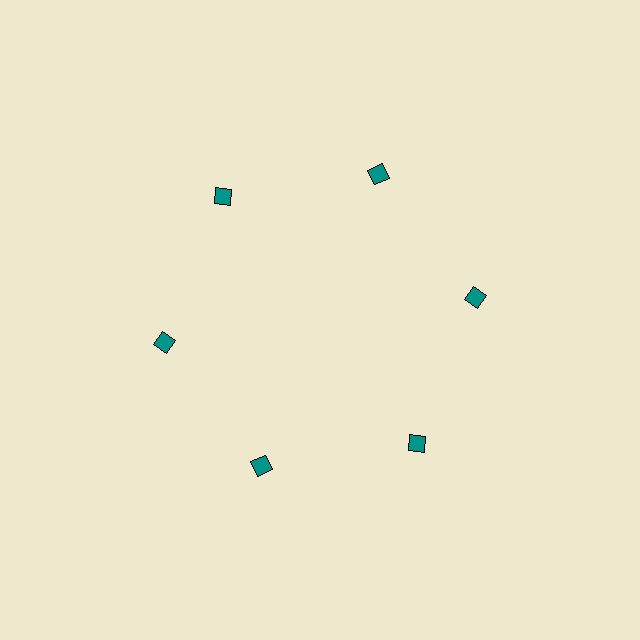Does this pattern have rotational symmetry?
Yes, this pattern has 6-fold rotational symmetry. It looks the same after rotating 60 degrees around the center.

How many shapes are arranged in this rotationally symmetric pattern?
There are 6 shapes, arranged in 6 groups of 1.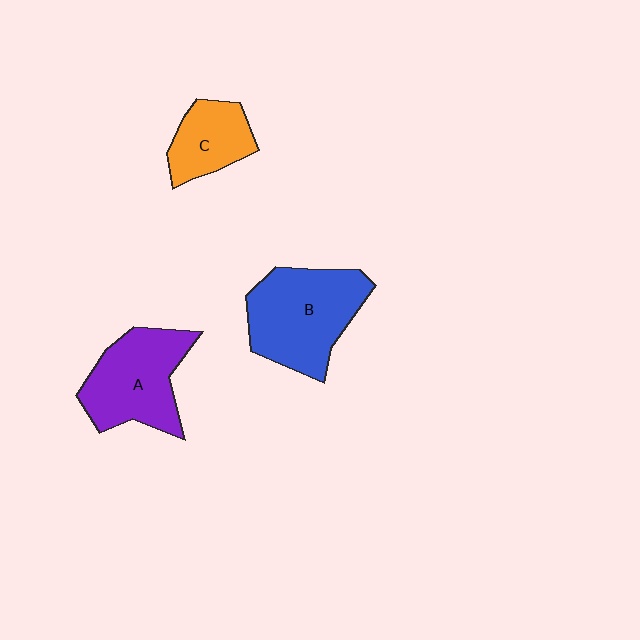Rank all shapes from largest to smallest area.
From largest to smallest: B (blue), A (purple), C (orange).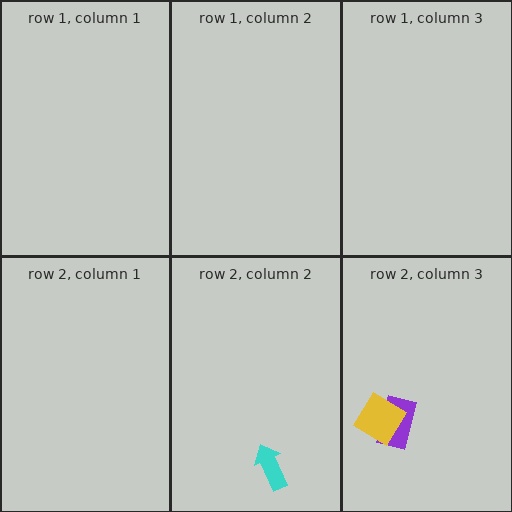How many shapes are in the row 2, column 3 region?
2.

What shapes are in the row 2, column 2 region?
The cyan arrow.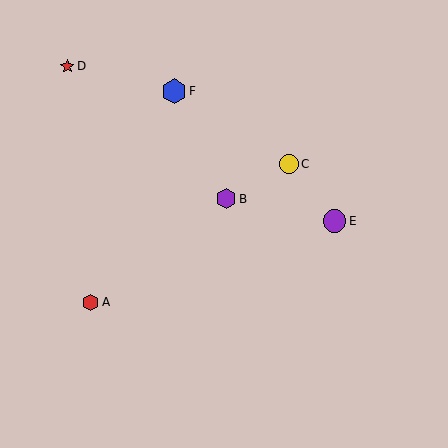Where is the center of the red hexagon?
The center of the red hexagon is at (91, 302).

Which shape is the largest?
The blue hexagon (labeled F) is the largest.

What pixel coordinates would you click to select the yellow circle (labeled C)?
Click at (289, 164) to select the yellow circle C.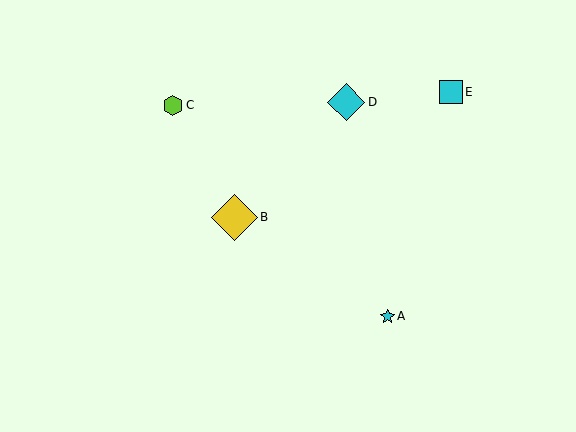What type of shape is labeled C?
Shape C is a lime hexagon.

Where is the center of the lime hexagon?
The center of the lime hexagon is at (173, 105).